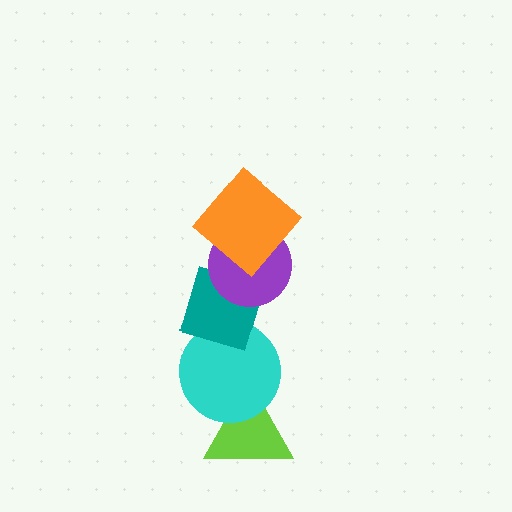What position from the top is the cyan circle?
The cyan circle is 4th from the top.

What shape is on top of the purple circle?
The orange diamond is on top of the purple circle.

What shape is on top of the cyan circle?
The teal diamond is on top of the cyan circle.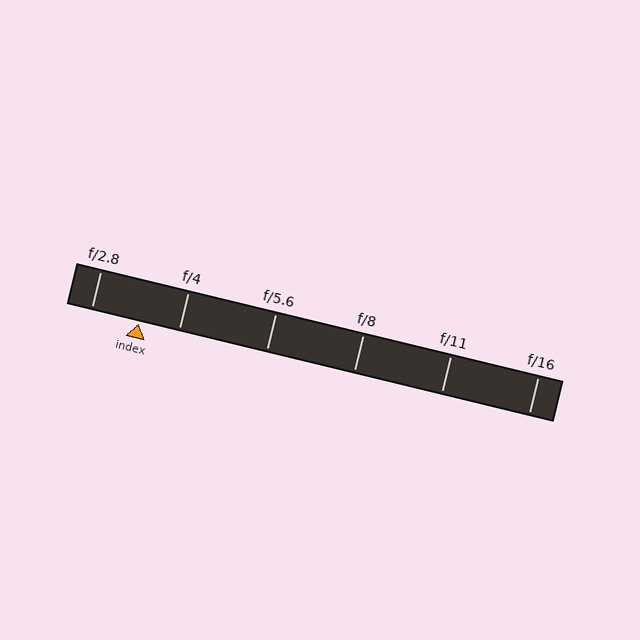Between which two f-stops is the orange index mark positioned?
The index mark is between f/2.8 and f/4.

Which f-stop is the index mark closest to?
The index mark is closest to f/4.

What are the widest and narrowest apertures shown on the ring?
The widest aperture shown is f/2.8 and the narrowest is f/16.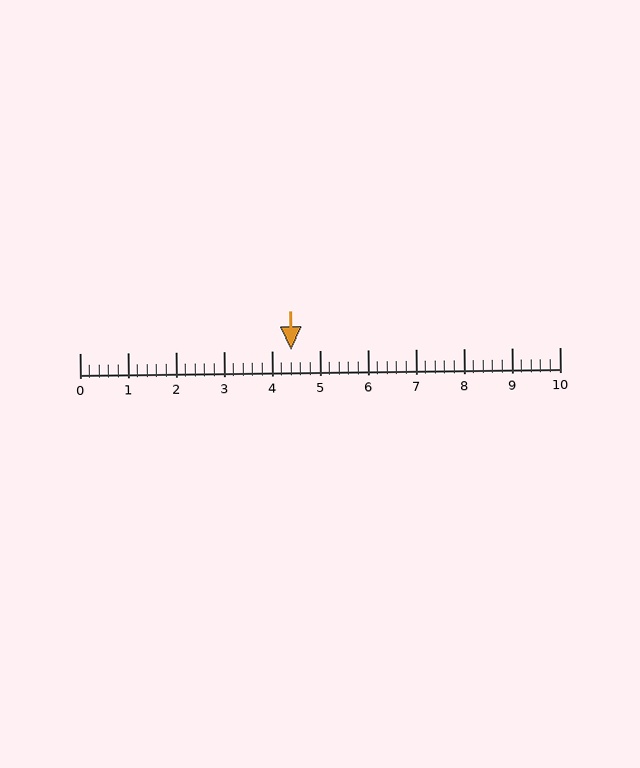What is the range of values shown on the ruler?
The ruler shows values from 0 to 10.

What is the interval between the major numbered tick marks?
The major tick marks are spaced 1 units apart.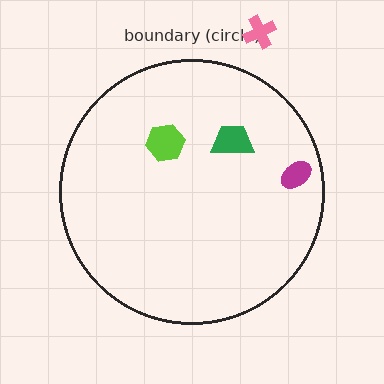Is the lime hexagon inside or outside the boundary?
Inside.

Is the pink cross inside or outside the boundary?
Outside.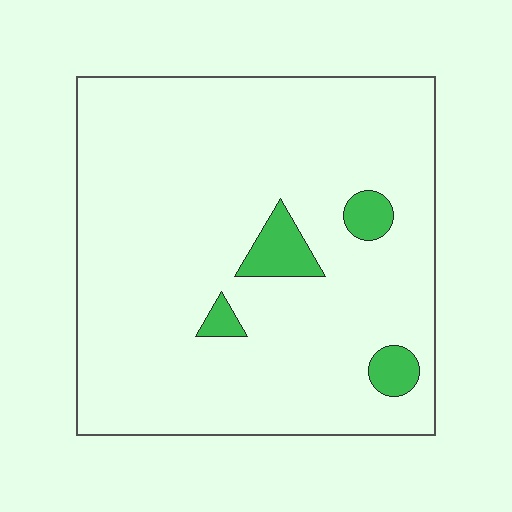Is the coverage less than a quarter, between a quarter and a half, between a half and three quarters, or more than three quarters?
Less than a quarter.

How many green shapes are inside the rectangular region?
4.